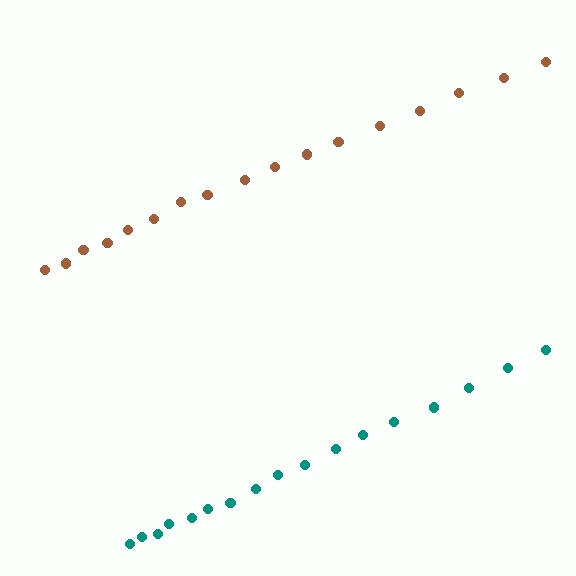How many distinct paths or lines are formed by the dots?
There are 2 distinct paths.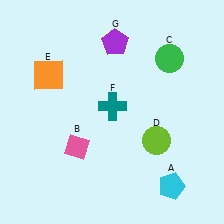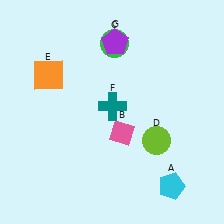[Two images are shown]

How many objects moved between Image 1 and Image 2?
2 objects moved between the two images.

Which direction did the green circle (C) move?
The green circle (C) moved left.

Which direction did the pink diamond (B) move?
The pink diamond (B) moved right.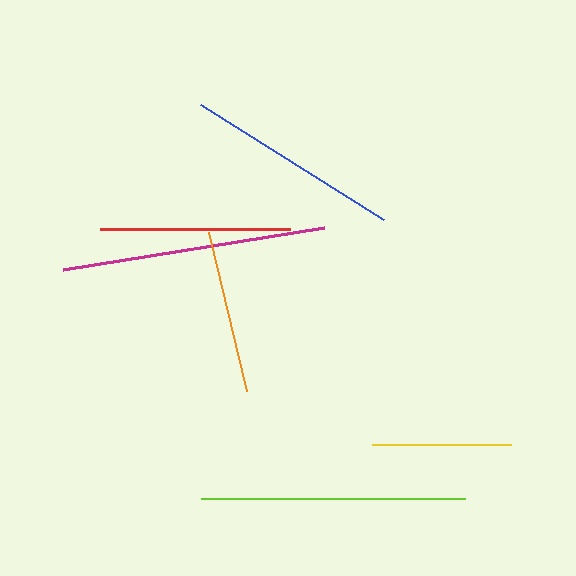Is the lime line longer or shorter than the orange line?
The lime line is longer than the orange line.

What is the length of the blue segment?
The blue segment is approximately 216 pixels long.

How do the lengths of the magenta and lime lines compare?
The magenta and lime lines are approximately the same length.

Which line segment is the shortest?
The yellow line is the shortest at approximately 139 pixels.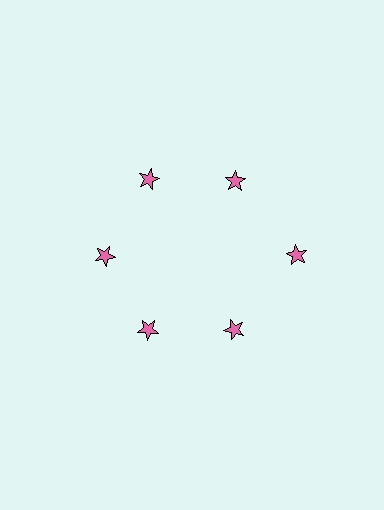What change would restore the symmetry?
The symmetry would be restored by moving it inward, back onto the ring so that all 6 stars sit at equal angles and equal distance from the center.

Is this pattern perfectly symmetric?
No. The 6 pink stars are arranged in a ring, but one element near the 3 o'clock position is pushed outward from the center, breaking the 6-fold rotational symmetry.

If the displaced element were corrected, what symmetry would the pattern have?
It would have 6-fold rotational symmetry — the pattern would map onto itself every 60 degrees.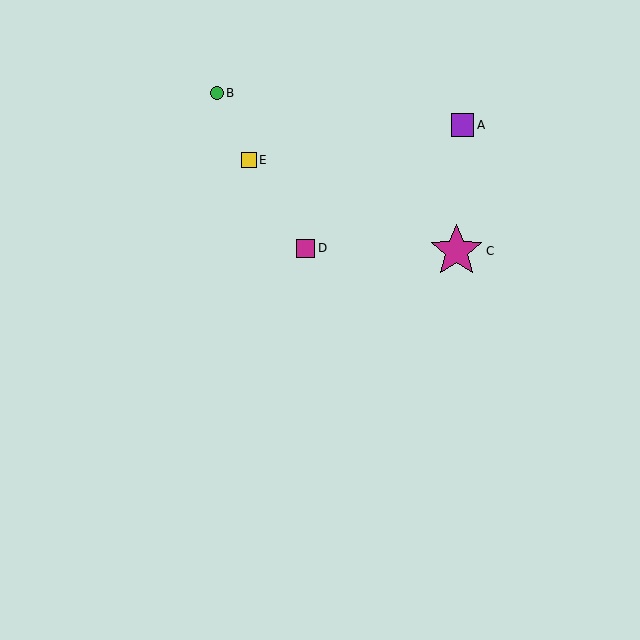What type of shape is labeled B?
Shape B is a green circle.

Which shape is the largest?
The magenta star (labeled C) is the largest.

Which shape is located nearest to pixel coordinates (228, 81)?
The green circle (labeled B) at (217, 93) is nearest to that location.